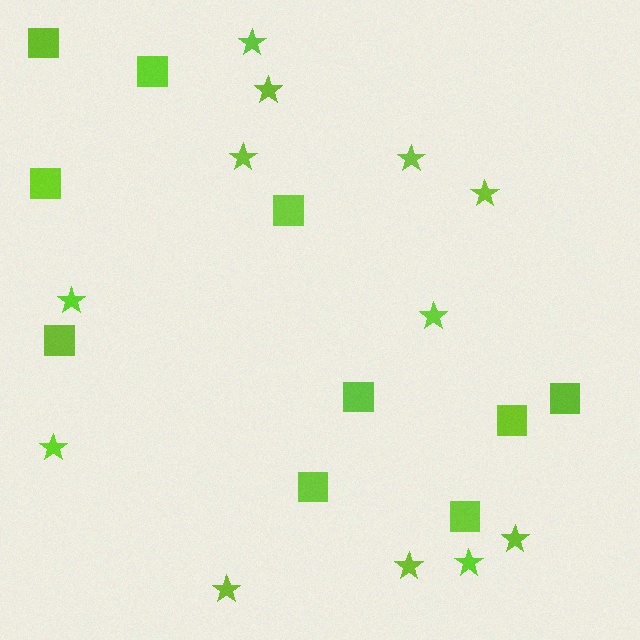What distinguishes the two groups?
There are 2 groups: one group of squares (10) and one group of stars (12).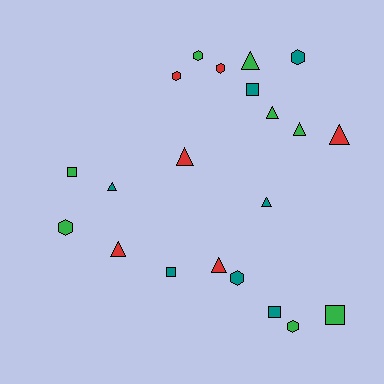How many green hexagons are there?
There are 3 green hexagons.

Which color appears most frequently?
Green, with 8 objects.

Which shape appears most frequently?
Triangle, with 9 objects.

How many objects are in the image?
There are 21 objects.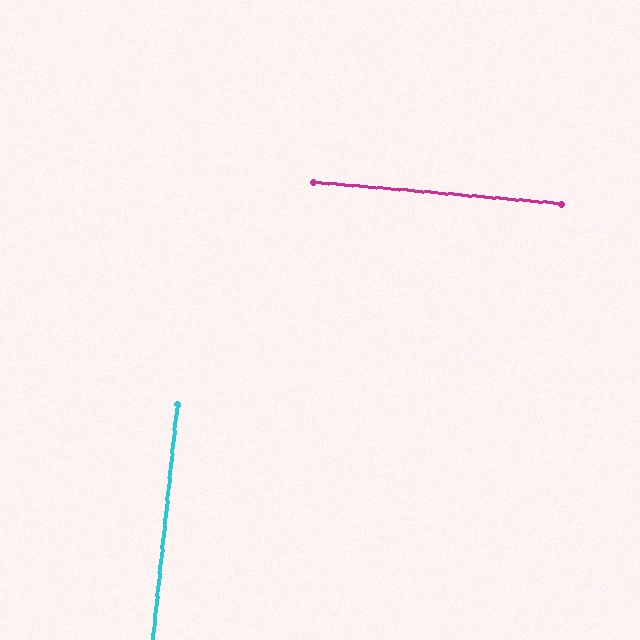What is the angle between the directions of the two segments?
Approximately 89 degrees.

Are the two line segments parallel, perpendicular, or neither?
Perpendicular — they meet at approximately 89°.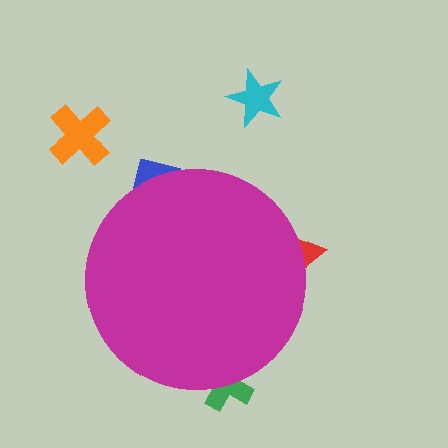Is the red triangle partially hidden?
Yes, the red triangle is partially hidden behind the magenta circle.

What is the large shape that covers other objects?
A magenta circle.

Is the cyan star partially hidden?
No, the cyan star is fully visible.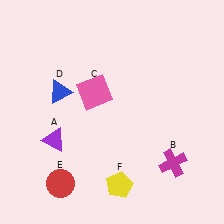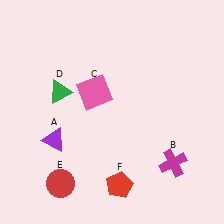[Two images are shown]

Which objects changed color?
D changed from blue to green. F changed from yellow to red.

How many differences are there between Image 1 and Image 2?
There are 2 differences between the two images.